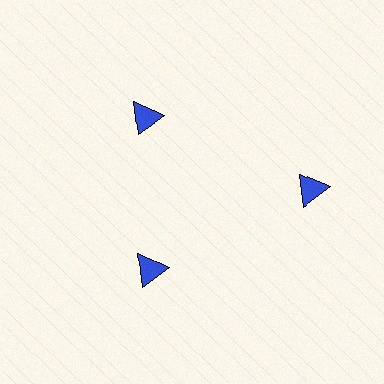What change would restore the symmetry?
The symmetry would be restored by moving it inward, back onto the ring so that all 3 triangles sit at equal angles and equal distance from the center.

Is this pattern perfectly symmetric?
No. The 3 blue triangles are arranged in a ring, but one element near the 3 o'clock position is pushed outward from the center, breaking the 3-fold rotational symmetry.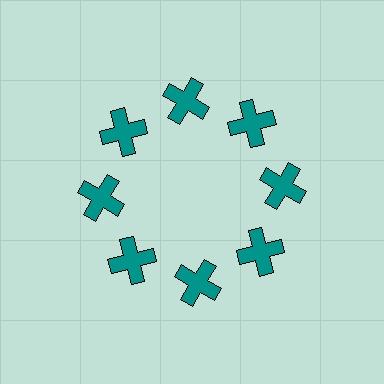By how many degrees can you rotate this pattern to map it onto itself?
The pattern maps onto itself every 45 degrees of rotation.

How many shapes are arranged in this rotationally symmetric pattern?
There are 8 shapes, arranged in 8 groups of 1.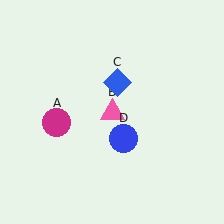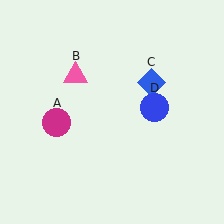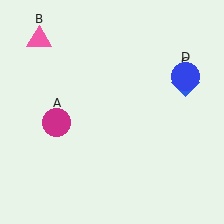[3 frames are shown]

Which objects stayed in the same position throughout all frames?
Magenta circle (object A) remained stationary.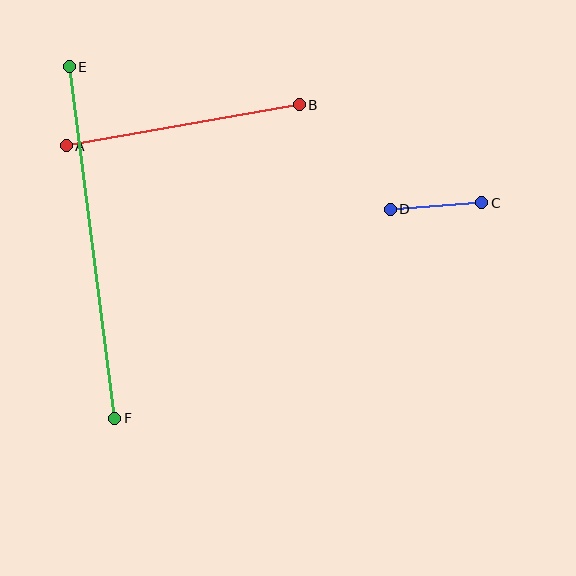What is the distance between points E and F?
The distance is approximately 354 pixels.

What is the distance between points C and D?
The distance is approximately 92 pixels.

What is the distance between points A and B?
The distance is approximately 236 pixels.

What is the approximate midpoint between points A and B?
The midpoint is at approximately (183, 125) pixels.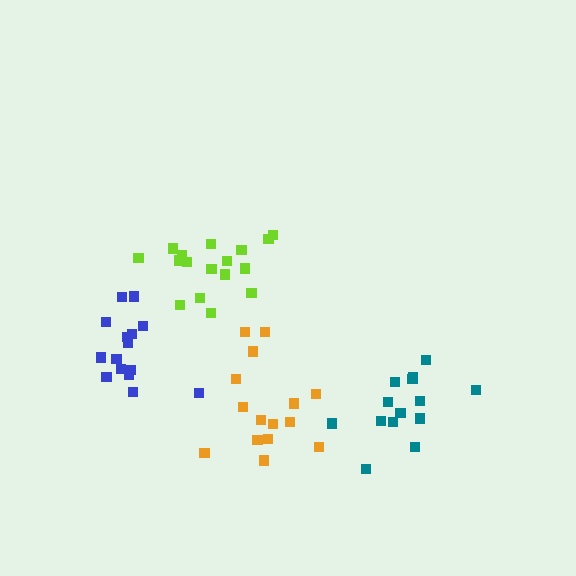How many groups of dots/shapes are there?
There are 4 groups.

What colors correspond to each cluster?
The clusters are colored: lime, orange, teal, blue.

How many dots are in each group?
Group 1: 17 dots, Group 2: 15 dots, Group 3: 14 dots, Group 4: 15 dots (61 total).